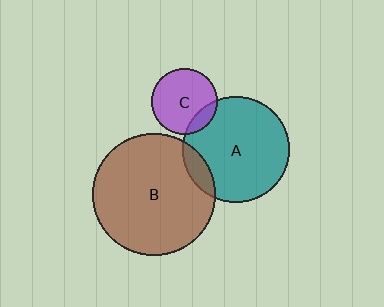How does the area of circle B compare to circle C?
Approximately 3.4 times.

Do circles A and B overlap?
Yes.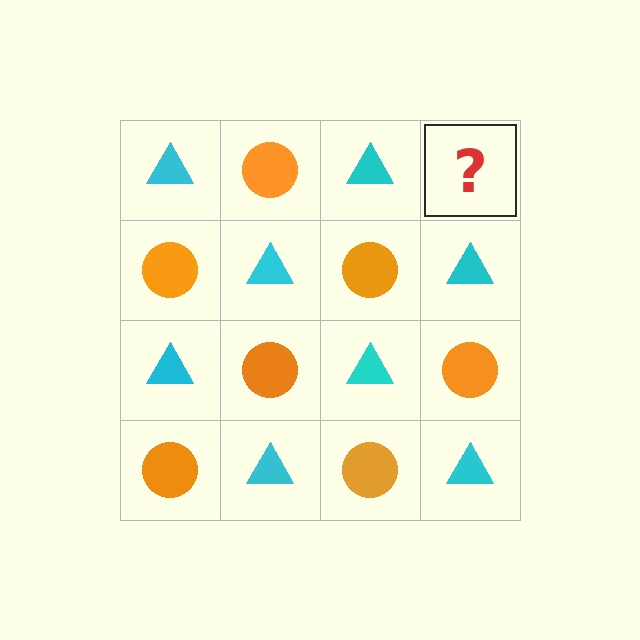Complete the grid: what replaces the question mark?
The question mark should be replaced with an orange circle.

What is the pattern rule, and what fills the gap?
The rule is that it alternates cyan triangle and orange circle in a checkerboard pattern. The gap should be filled with an orange circle.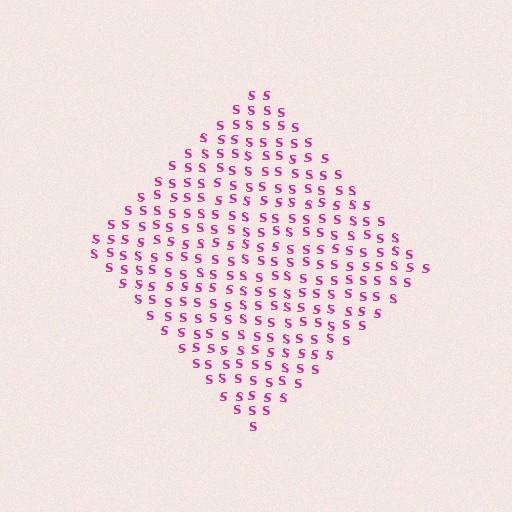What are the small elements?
The small elements are letter S's.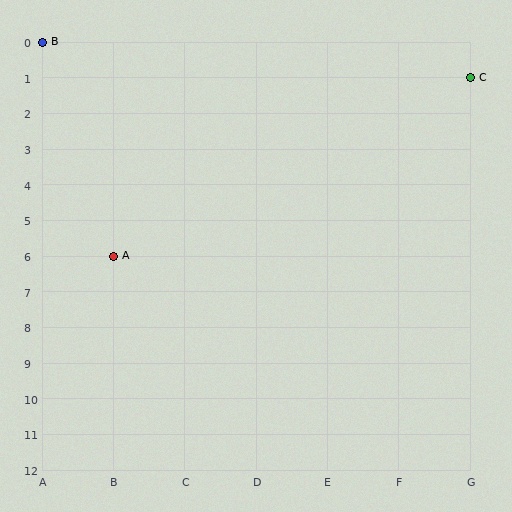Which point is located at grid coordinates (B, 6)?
Point A is at (B, 6).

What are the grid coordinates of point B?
Point B is at grid coordinates (A, 0).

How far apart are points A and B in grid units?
Points A and B are 1 column and 6 rows apart (about 6.1 grid units diagonally).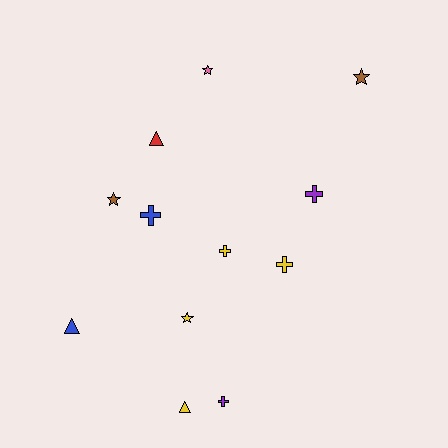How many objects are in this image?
There are 12 objects.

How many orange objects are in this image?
There are no orange objects.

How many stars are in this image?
There are 4 stars.